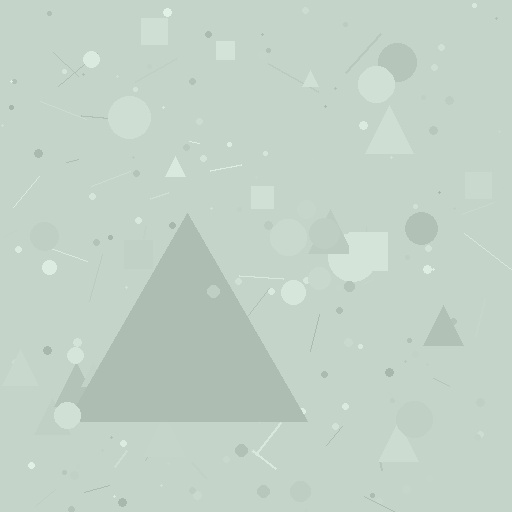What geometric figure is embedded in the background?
A triangle is embedded in the background.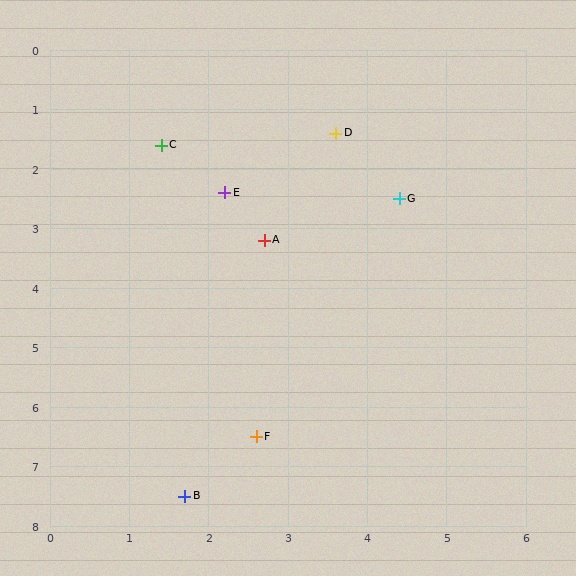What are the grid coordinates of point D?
Point D is at approximately (3.6, 1.4).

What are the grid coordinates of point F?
Point F is at approximately (2.6, 6.5).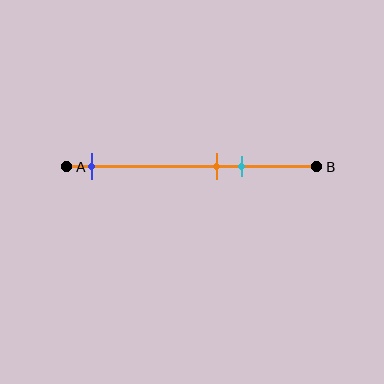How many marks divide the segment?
There are 3 marks dividing the segment.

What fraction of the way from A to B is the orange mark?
The orange mark is approximately 60% (0.6) of the way from A to B.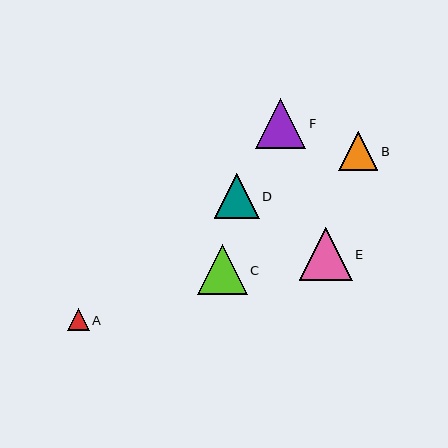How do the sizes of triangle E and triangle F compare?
Triangle E and triangle F are approximately the same size.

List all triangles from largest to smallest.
From largest to smallest: E, F, C, D, B, A.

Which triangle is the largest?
Triangle E is the largest with a size of approximately 53 pixels.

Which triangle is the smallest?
Triangle A is the smallest with a size of approximately 22 pixels.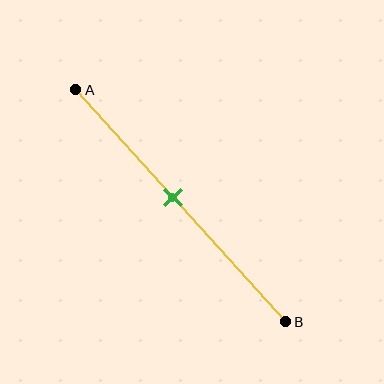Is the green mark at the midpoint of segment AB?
No, the mark is at about 45% from A, not at the 50% midpoint.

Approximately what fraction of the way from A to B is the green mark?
The green mark is approximately 45% of the way from A to B.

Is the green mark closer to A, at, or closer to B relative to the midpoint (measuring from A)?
The green mark is closer to point A than the midpoint of segment AB.